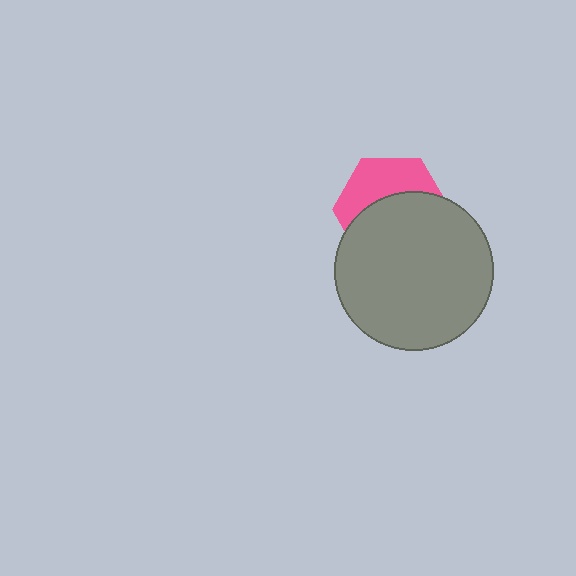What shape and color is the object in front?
The object in front is a gray circle.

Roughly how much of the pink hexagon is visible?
A small part of it is visible (roughly 41%).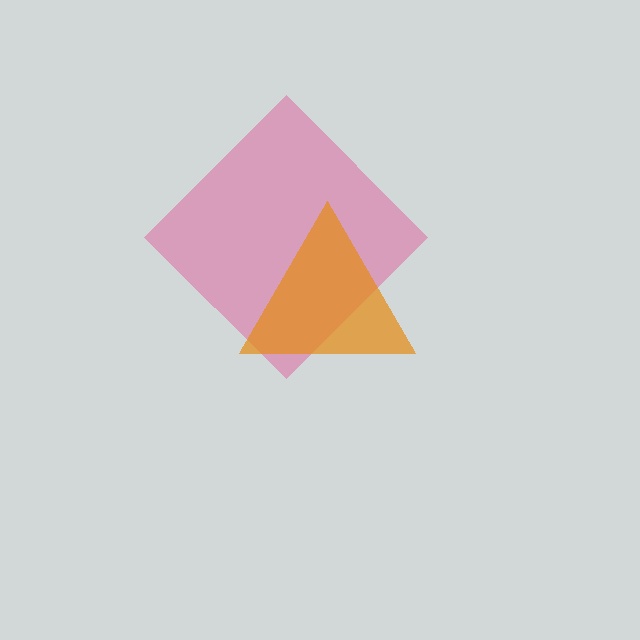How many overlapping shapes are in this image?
There are 2 overlapping shapes in the image.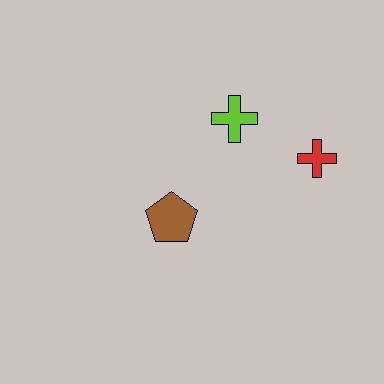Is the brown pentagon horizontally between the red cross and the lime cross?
No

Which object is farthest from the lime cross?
The brown pentagon is farthest from the lime cross.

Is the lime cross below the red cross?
No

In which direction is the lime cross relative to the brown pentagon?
The lime cross is above the brown pentagon.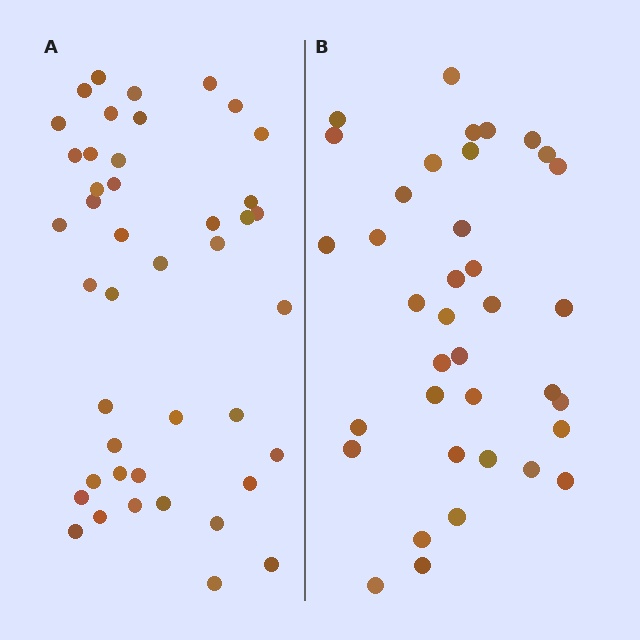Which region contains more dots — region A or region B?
Region A (the left region) has more dots.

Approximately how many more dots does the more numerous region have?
Region A has about 6 more dots than region B.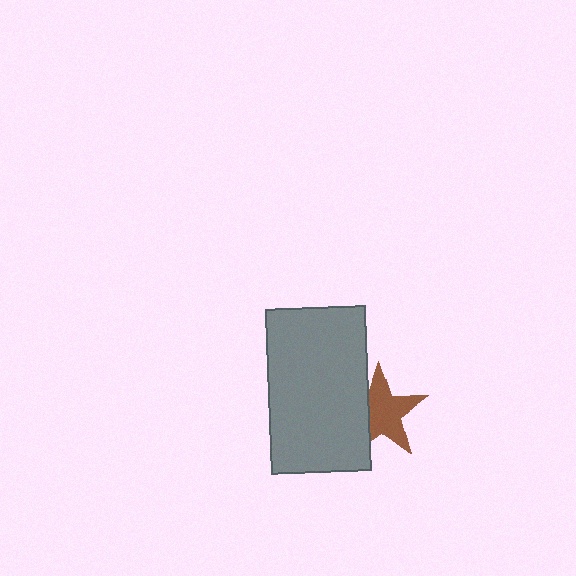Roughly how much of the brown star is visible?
Most of it is visible (roughly 69%).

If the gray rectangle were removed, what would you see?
You would see the complete brown star.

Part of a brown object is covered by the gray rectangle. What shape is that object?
It is a star.